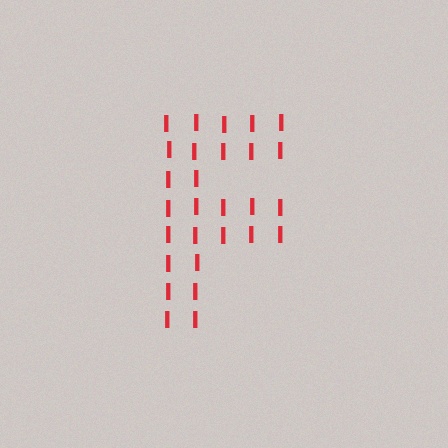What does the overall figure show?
The overall figure shows the letter F.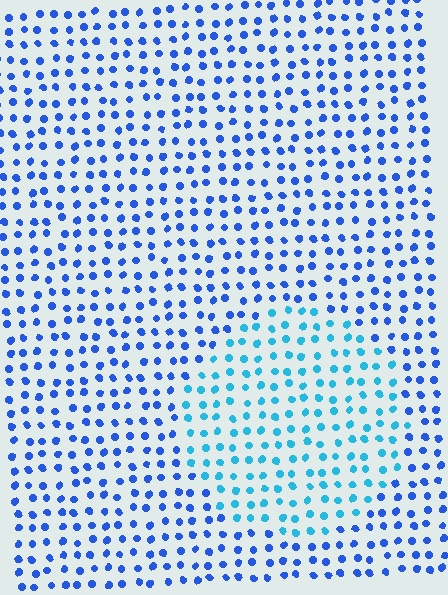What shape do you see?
I see a circle.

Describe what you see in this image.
The image is filled with small blue elements in a uniform arrangement. A circle-shaped region is visible where the elements are tinted to a slightly different hue, forming a subtle color boundary.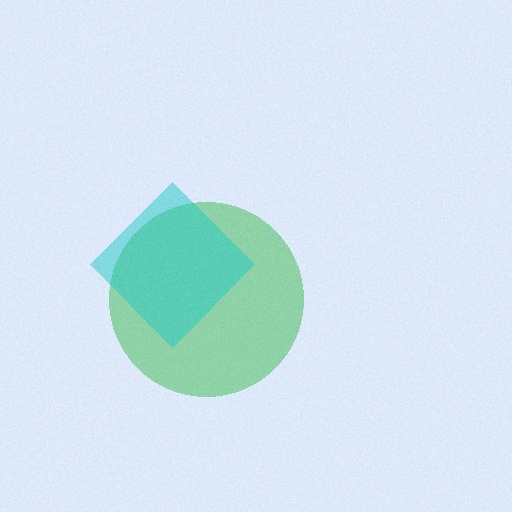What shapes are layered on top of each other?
The layered shapes are: a green circle, a cyan diamond.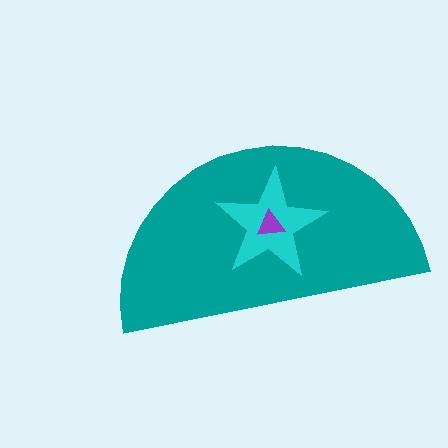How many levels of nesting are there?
3.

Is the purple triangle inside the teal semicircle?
Yes.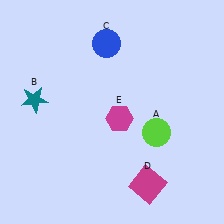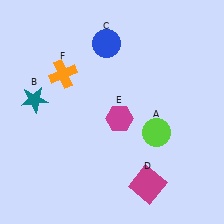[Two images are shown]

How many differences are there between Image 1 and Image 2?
There is 1 difference between the two images.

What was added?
An orange cross (F) was added in Image 2.